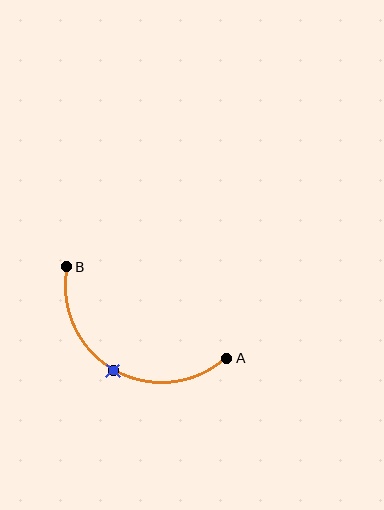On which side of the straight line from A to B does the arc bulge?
The arc bulges below the straight line connecting A and B.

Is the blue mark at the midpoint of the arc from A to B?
Yes. The blue mark lies on the arc at equal arc-length from both A and B — it is the arc midpoint.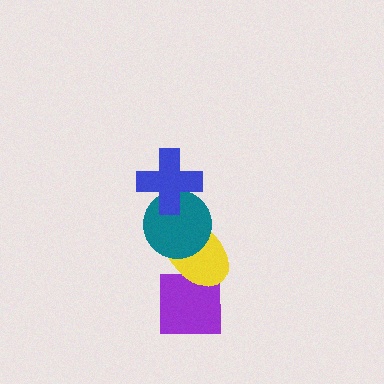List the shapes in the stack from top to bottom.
From top to bottom: the blue cross, the teal circle, the yellow ellipse, the purple square.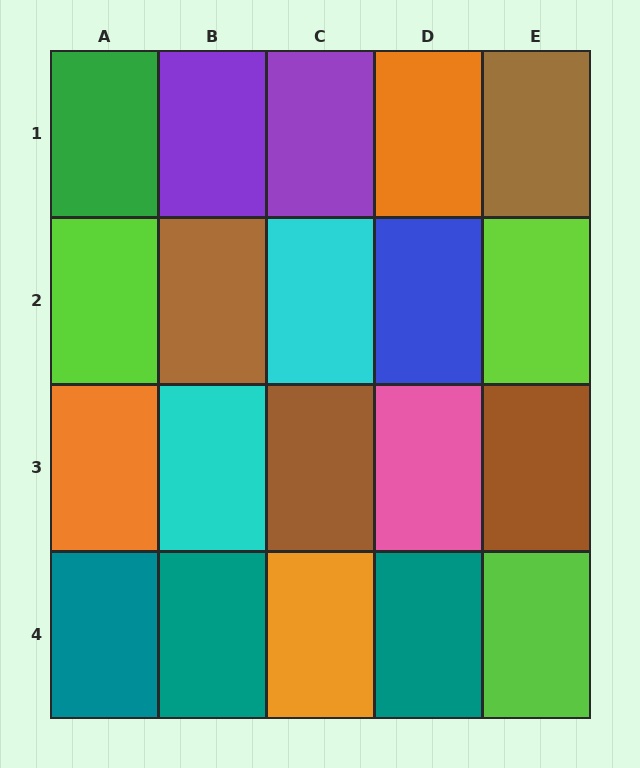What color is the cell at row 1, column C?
Purple.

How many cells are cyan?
2 cells are cyan.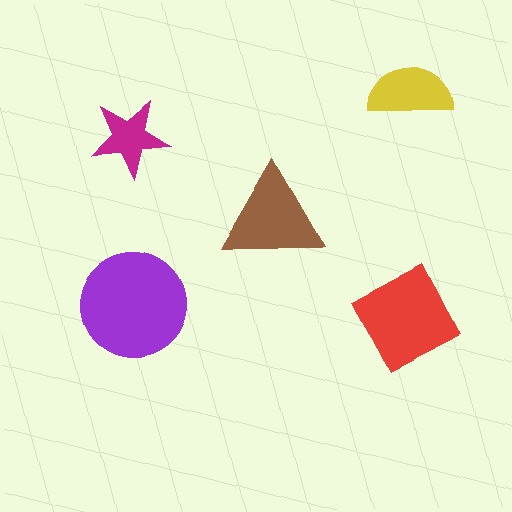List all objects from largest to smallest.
The purple circle, the red square, the brown triangle, the yellow semicircle, the magenta star.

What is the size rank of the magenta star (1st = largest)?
5th.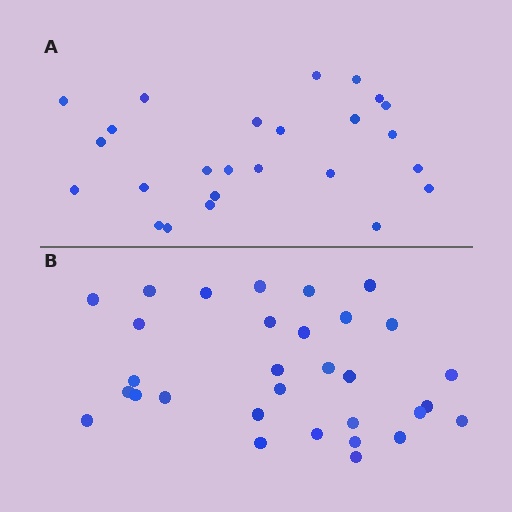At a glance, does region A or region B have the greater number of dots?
Region B (the bottom region) has more dots.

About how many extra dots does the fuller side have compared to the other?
Region B has about 6 more dots than region A.